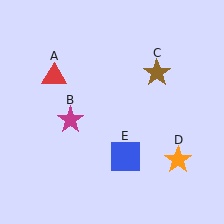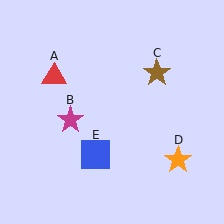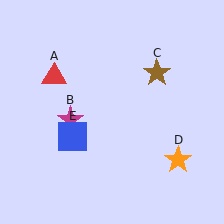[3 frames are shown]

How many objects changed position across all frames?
1 object changed position: blue square (object E).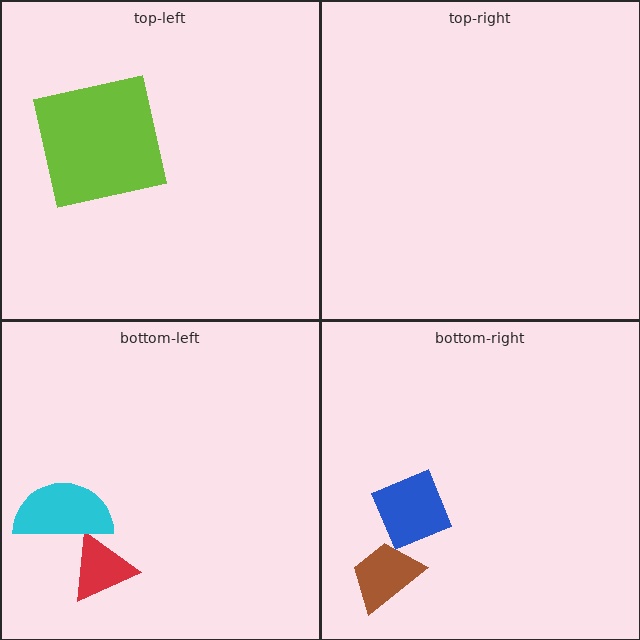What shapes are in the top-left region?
The lime square.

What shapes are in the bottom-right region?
The brown trapezoid, the blue diamond.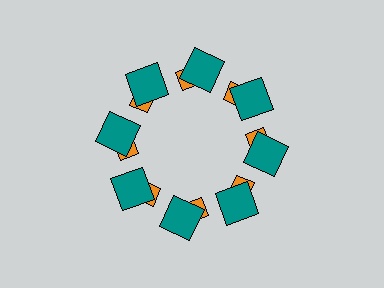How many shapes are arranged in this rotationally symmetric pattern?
There are 16 shapes, arranged in 8 groups of 2.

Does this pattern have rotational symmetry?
Yes, this pattern has 8-fold rotational symmetry. It looks the same after rotating 45 degrees around the center.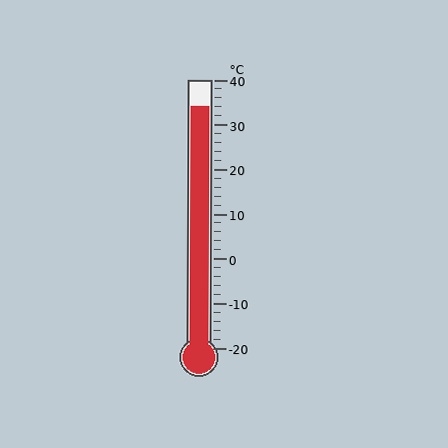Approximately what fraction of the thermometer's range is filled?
The thermometer is filled to approximately 90% of its range.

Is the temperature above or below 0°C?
The temperature is above 0°C.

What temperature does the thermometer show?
The thermometer shows approximately 34°C.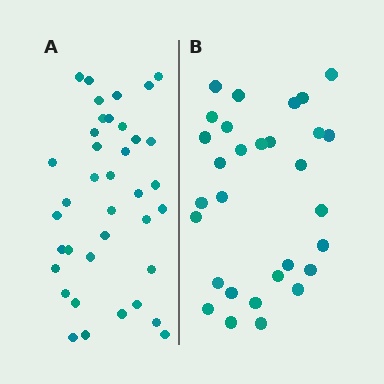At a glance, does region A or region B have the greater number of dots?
Region A (the left region) has more dots.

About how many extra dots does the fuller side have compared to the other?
Region A has roughly 8 or so more dots than region B.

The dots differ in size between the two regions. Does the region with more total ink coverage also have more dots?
No. Region B has more total ink coverage because its dots are larger, but region A actually contains more individual dots. Total area can be misleading — the number of items is what matters here.